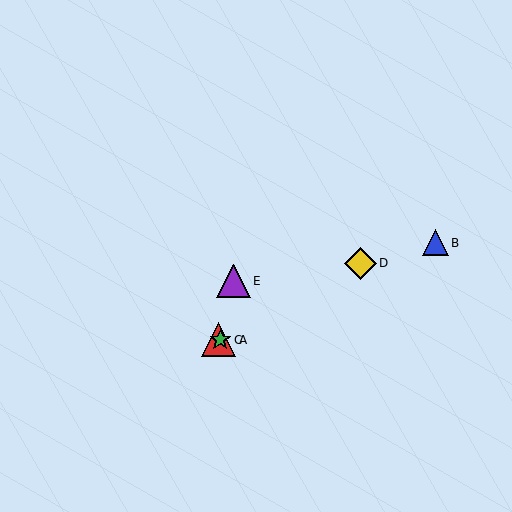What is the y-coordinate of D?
Object D is at y≈263.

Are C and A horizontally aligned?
Yes, both are at y≈340.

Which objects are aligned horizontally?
Objects A, C are aligned horizontally.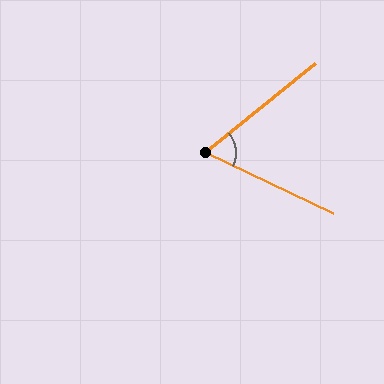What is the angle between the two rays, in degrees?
Approximately 64 degrees.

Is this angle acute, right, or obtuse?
It is acute.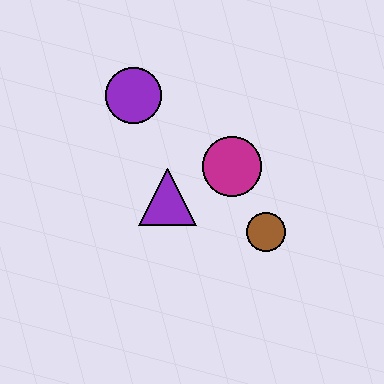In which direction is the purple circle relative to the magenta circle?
The purple circle is to the left of the magenta circle.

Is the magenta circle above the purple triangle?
Yes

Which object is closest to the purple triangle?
The magenta circle is closest to the purple triangle.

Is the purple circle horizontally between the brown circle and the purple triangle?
No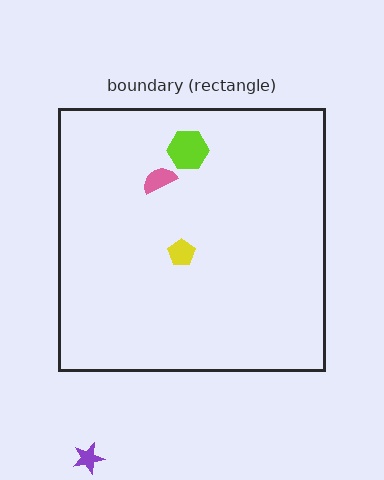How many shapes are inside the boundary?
3 inside, 1 outside.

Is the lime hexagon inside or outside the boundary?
Inside.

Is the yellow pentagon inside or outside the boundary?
Inside.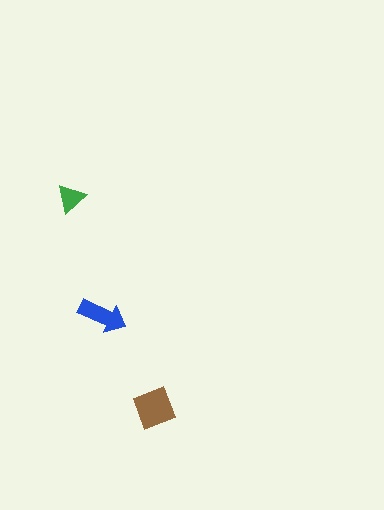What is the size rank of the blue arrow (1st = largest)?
2nd.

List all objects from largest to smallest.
The brown diamond, the blue arrow, the green triangle.